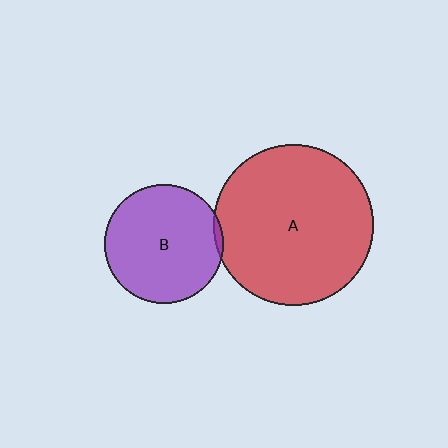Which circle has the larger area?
Circle A (red).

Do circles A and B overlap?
Yes.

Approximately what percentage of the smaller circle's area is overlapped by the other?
Approximately 5%.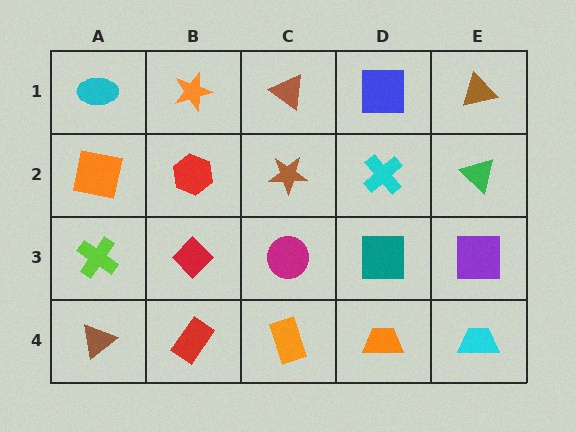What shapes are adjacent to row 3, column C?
A brown star (row 2, column C), an orange rectangle (row 4, column C), a red diamond (row 3, column B), a teal square (row 3, column D).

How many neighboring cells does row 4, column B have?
3.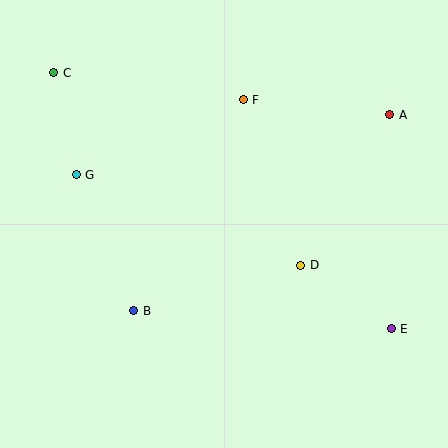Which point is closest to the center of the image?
Point D at (301, 265) is closest to the center.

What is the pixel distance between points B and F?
The distance between B and F is 238 pixels.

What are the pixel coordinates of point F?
Point F is at (243, 100).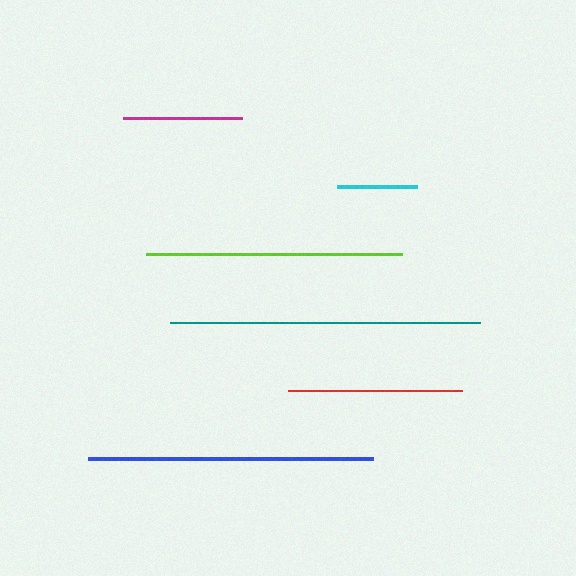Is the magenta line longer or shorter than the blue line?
The blue line is longer than the magenta line.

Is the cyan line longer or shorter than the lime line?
The lime line is longer than the cyan line.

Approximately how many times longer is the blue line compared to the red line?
The blue line is approximately 1.6 times the length of the red line.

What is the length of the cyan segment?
The cyan segment is approximately 80 pixels long.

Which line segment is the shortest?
The cyan line is the shortest at approximately 80 pixels.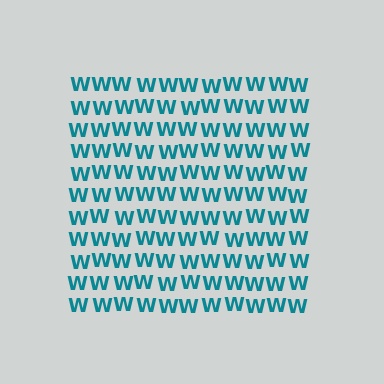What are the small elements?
The small elements are letter W's.